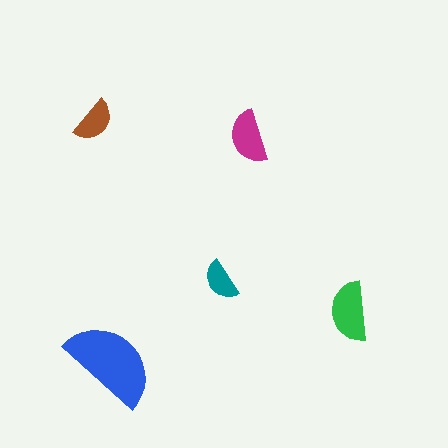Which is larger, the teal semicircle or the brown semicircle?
The brown one.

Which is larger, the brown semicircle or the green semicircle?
The green one.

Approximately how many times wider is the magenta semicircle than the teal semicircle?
About 1.5 times wider.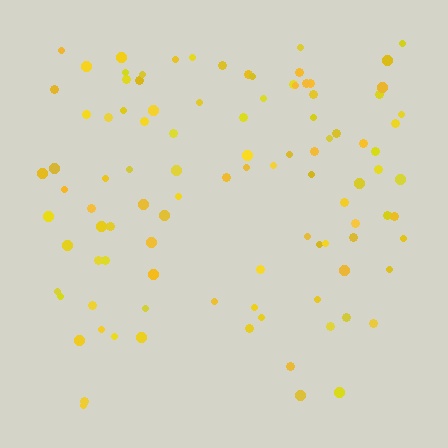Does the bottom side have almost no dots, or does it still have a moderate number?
Still a moderate number, just noticeably fewer than the top.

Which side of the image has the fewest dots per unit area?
The bottom.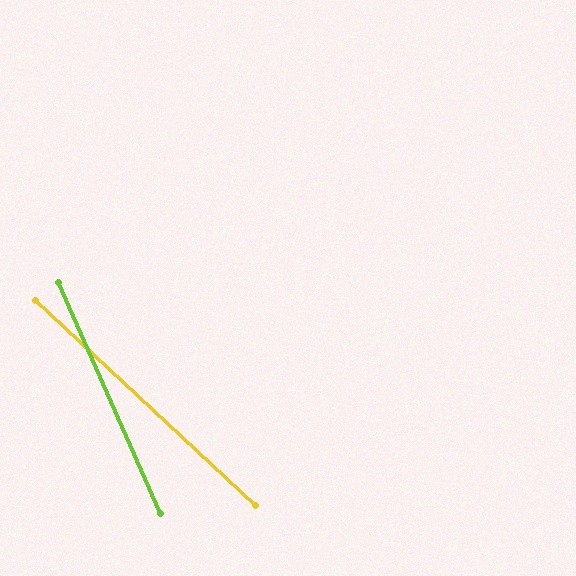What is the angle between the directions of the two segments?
Approximately 23 degrees.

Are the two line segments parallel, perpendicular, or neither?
Neither parallel nor perpendicular — they differ by about 23°.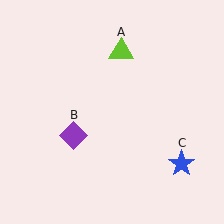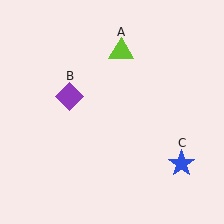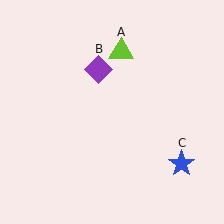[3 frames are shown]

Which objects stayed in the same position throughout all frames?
Lime triangle (object A) and blue star (object C) remained stationary.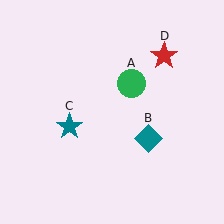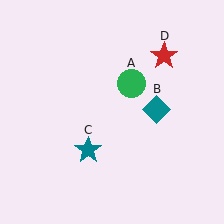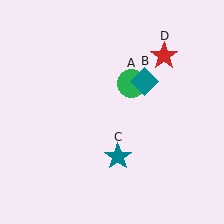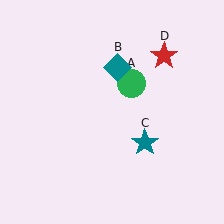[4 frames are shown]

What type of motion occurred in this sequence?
The teal diamond (object B), teal star (object C) rotated counterclockwise around the center of the scene.